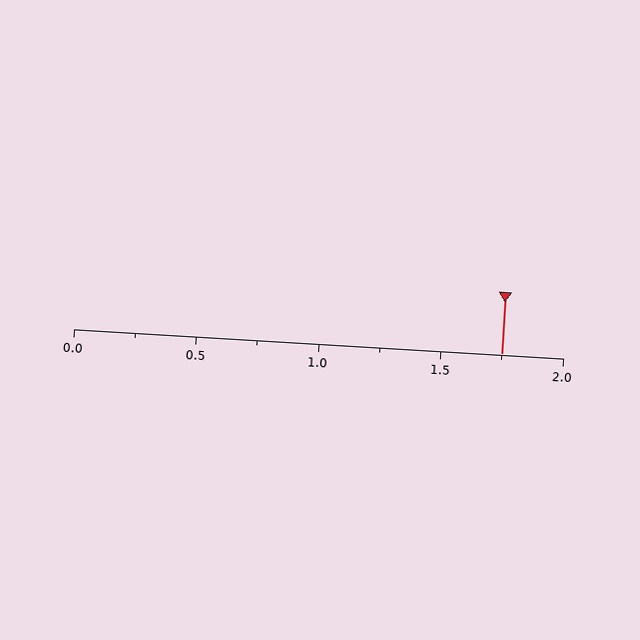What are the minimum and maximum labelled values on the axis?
The axis runs from 0.0 to 2.0.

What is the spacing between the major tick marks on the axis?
The major ticks are spaced 0.5 apart.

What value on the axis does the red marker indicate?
The marker indicates approximately 1.75.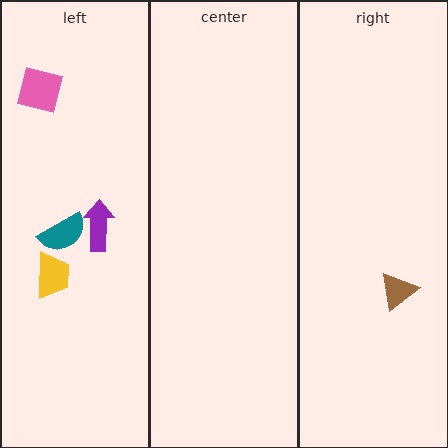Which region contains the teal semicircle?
The left region.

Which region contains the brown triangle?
The right region.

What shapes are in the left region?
The teal semicircle, the yellow trapezoid, the purple arrow, the pink square.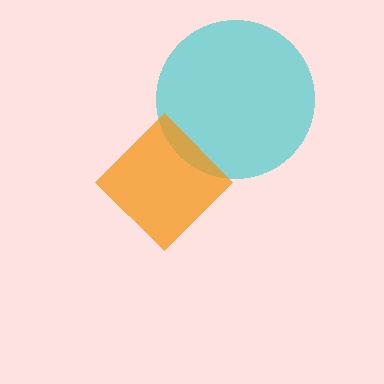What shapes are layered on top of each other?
The layered shapes are: a cyan circle, an orange diamond.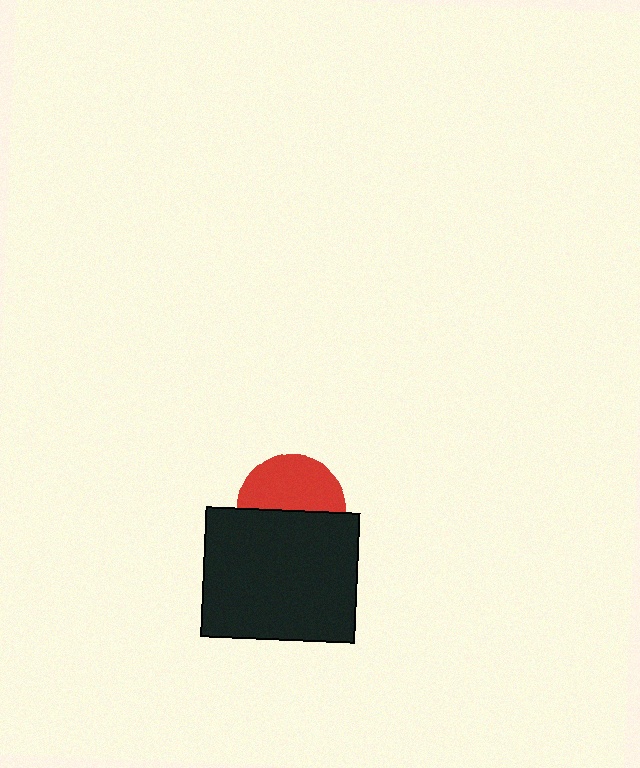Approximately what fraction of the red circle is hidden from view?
Roughly 48% of the red circle is hidden behind the black rectangle.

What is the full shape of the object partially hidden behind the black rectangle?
The partially hidden object is a red circle.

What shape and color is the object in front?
The object in front is a black rectangle.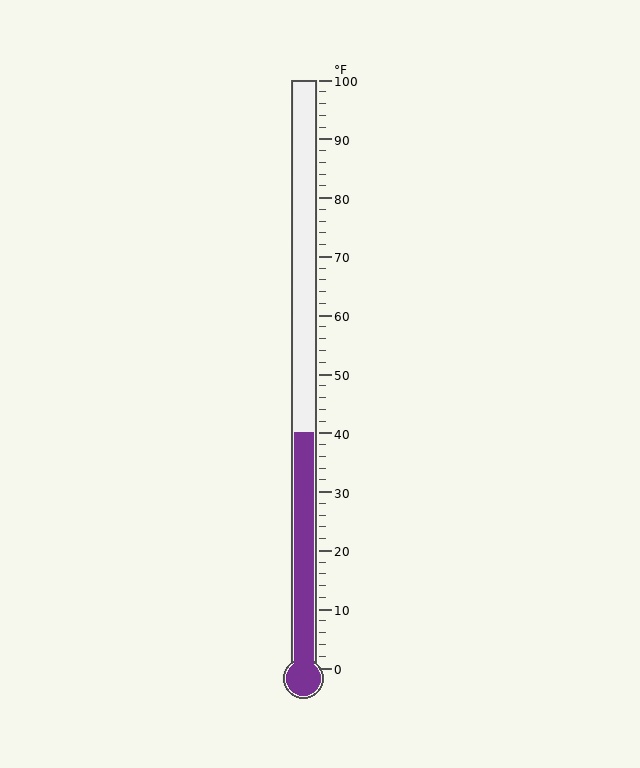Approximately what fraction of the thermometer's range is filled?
The thermometer is filled to approximately 40% of its range.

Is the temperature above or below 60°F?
The temperature is below 60°F.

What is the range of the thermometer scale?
The thermometer scale ranges from 0°F to 100°F.